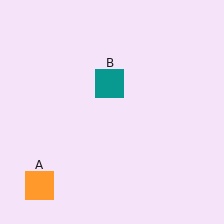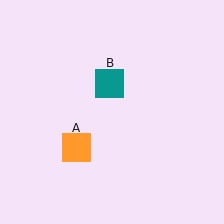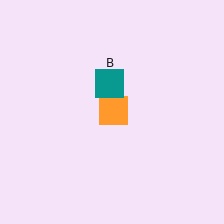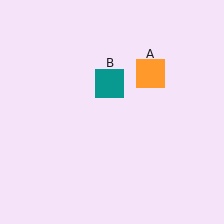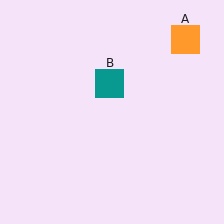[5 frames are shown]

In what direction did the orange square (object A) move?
The orange square (object A) moved up and to the right.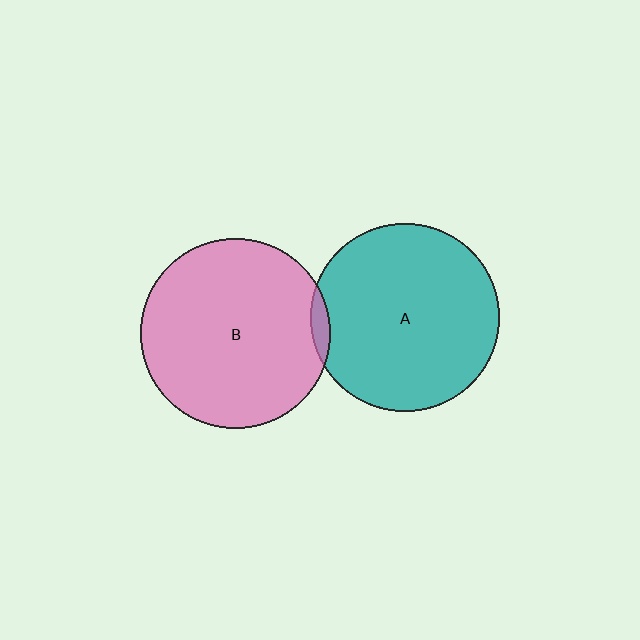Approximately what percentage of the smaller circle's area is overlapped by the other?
Approximately 5%.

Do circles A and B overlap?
Yes.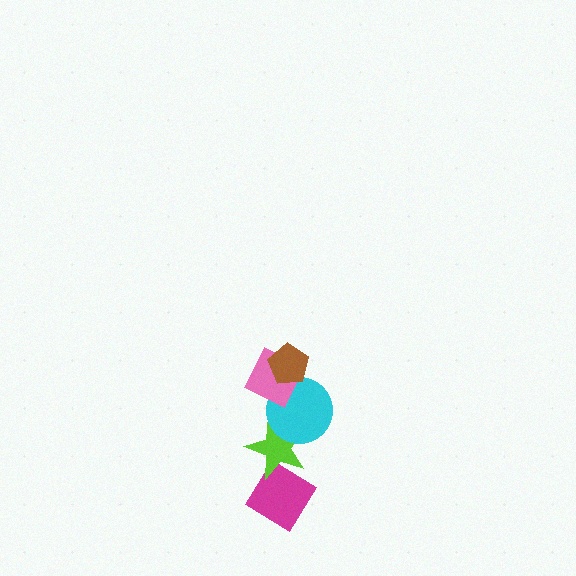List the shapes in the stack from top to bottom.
From top to bottom: the brown pentagon, the pink diamond, the cyan circle, the lime star, the magenta diamond.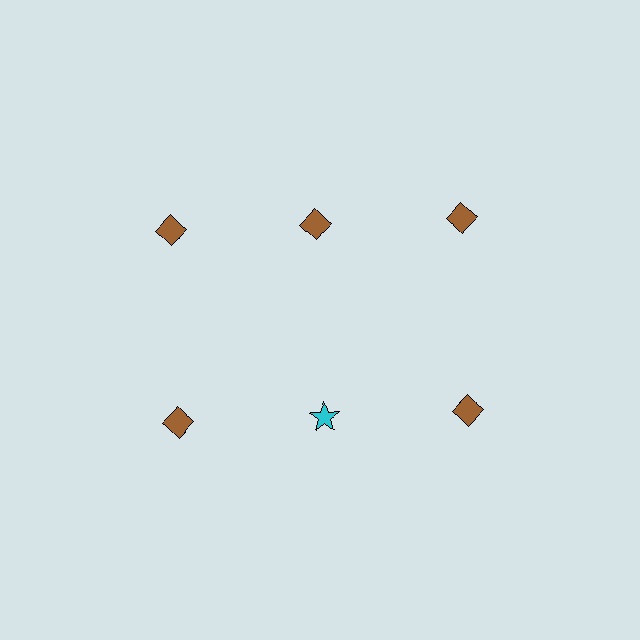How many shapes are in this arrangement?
There are 6 shapes arranged in a grid pattern.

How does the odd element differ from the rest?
It differs in both color (cyan instead of brown) and shape (star instead of diamond).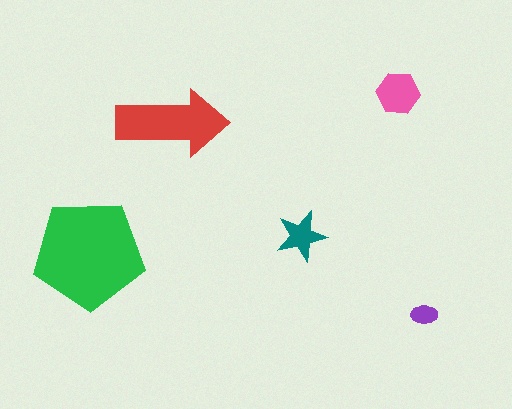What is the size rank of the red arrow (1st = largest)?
2nd.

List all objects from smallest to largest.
The purple ellipse, the teal star, the pink hexagon, the red arrow, the green pentagon.